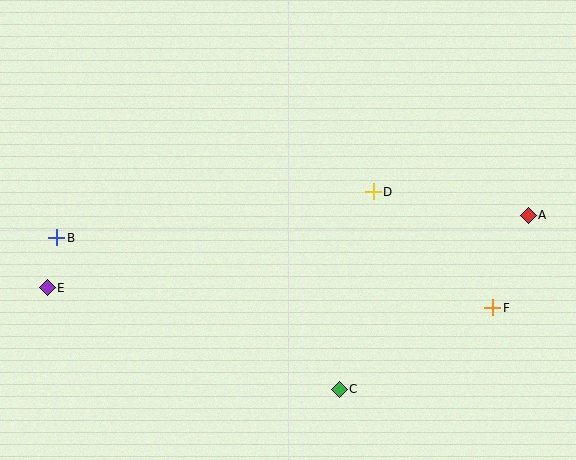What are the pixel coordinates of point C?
Point C is at (339, 389).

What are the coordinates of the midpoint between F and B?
The midpoint between F and B is at (275, 273).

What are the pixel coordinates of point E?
Point E is at (47, 288).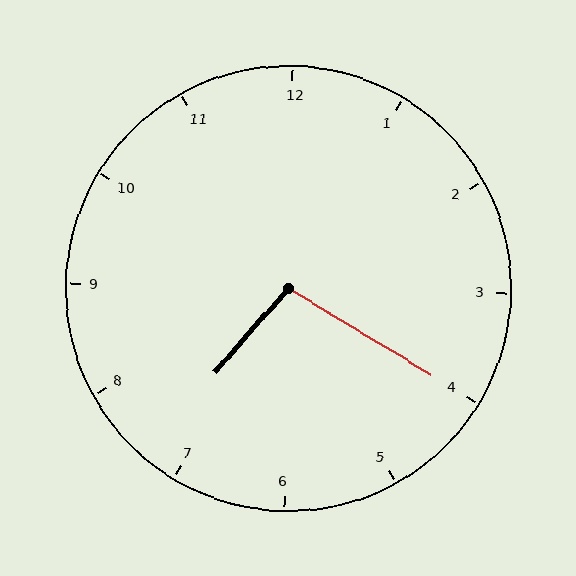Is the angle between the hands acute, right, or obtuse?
It is obtuse.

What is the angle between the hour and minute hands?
Approximately 100 degrees.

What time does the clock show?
7:20.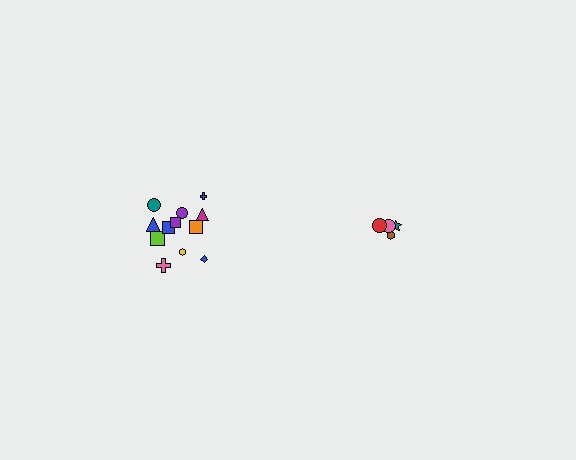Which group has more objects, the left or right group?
The left group.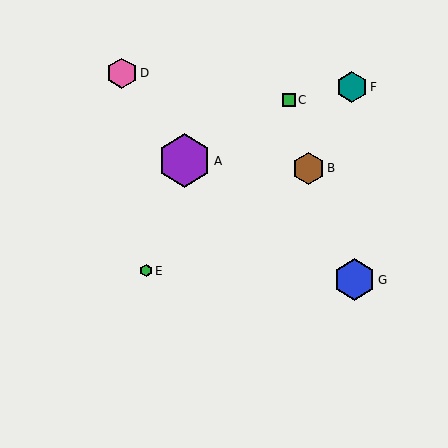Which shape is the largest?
The purple hexagon (labeled A) is the largest.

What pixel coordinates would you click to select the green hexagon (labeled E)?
Click at (146, 271) to select the green hexagon E.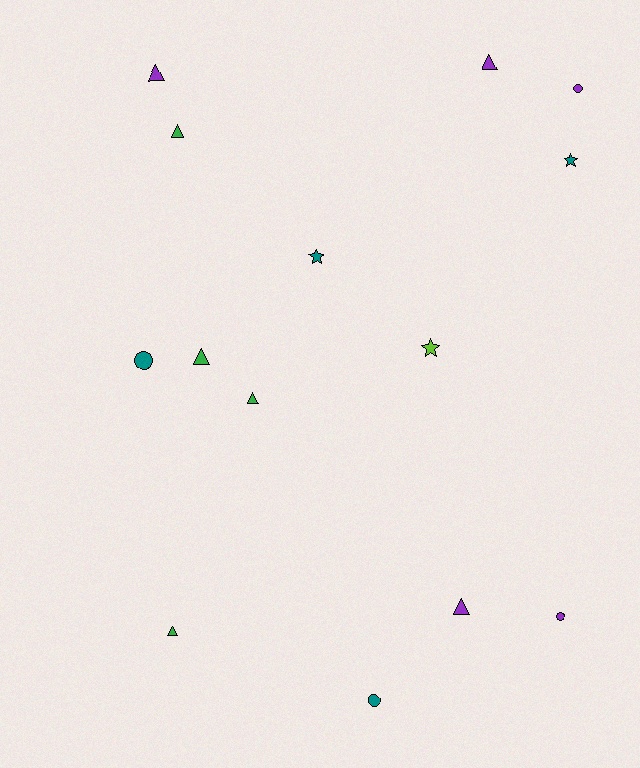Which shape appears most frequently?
Triangle, with 7 objects.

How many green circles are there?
There are no green circles.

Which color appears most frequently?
Purple, with 5 objects.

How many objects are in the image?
There are 14 objects.